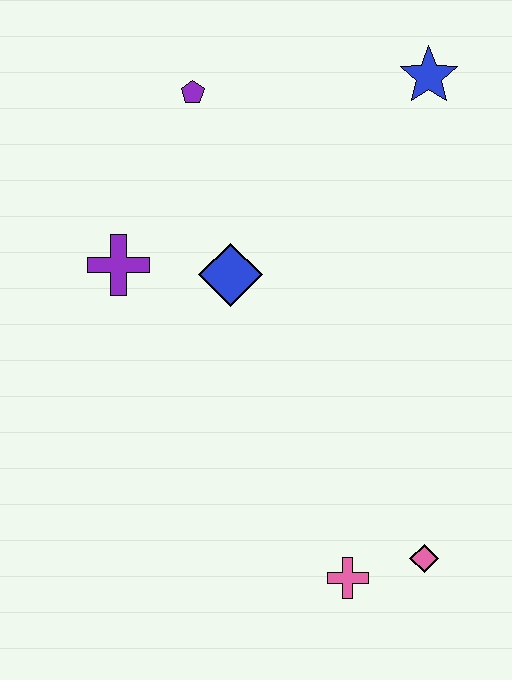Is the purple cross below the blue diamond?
No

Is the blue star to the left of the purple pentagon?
No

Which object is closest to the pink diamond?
The pink cross is closest to the pink diamond.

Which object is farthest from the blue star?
The pink cross is farthest from the blue star.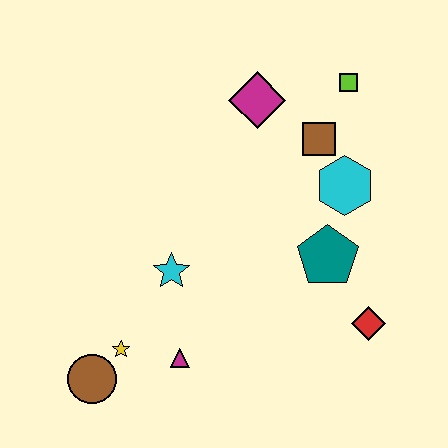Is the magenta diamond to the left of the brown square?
Yes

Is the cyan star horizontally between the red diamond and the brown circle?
Yes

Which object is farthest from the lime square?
The brown circle is farthest from the lime square.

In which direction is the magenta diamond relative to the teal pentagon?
The magenta diamond is above the teal pentagon.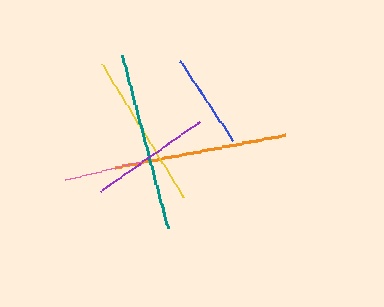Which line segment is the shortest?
The pink line is the shortest at approximately 79 pixels.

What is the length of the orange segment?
The orange segment is approximately 174 pixels long.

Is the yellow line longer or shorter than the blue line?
The yellow line is longer than the blue line.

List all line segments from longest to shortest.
From longest to shortest: teal, orange, yellow, purple, blue, pink.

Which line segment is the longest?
The teal line is the longest at approximately 180 pixels.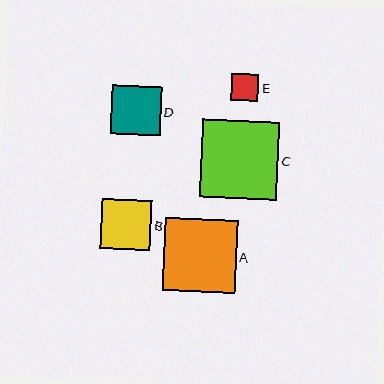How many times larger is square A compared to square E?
Square A is approximately 2.7 times the size of square E.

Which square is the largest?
Square C is the largest with a size of approximately 78 pixels.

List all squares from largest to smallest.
From largest to smallest: C, A, B, D, E.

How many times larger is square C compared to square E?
Square C is approximately 2.8 times the size of square E.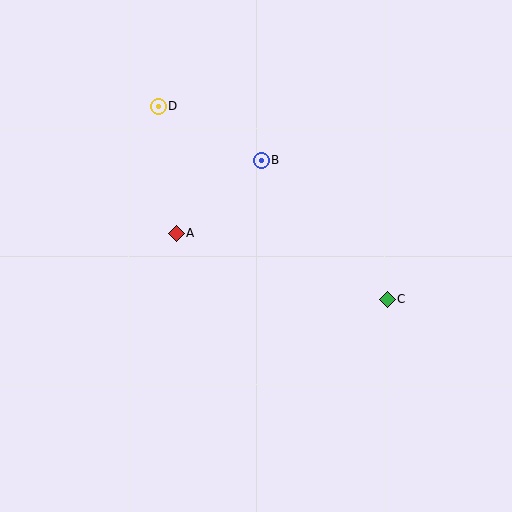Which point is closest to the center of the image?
Point A at (176, 233) is closest to the center.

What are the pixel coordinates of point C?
Point C is at (387, 299).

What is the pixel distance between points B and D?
The distance between B and D is 116 pixels.